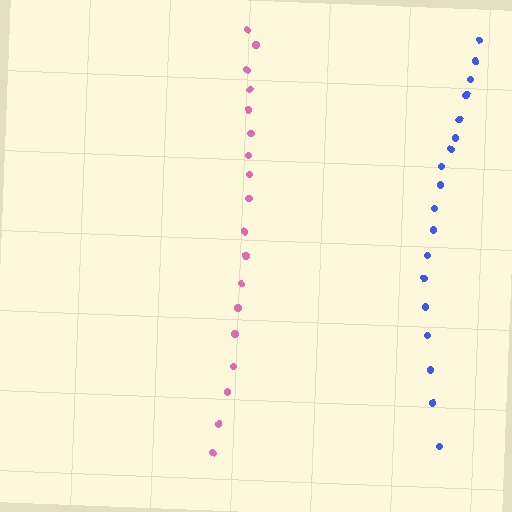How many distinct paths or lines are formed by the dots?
There are 2 distinct paths.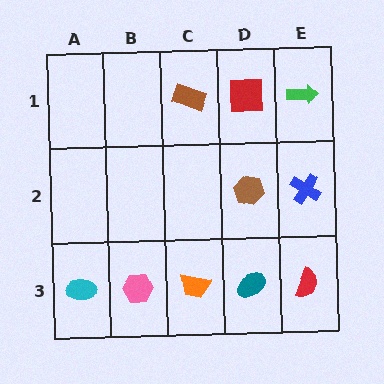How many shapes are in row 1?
3 shapes.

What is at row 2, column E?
A blue cross.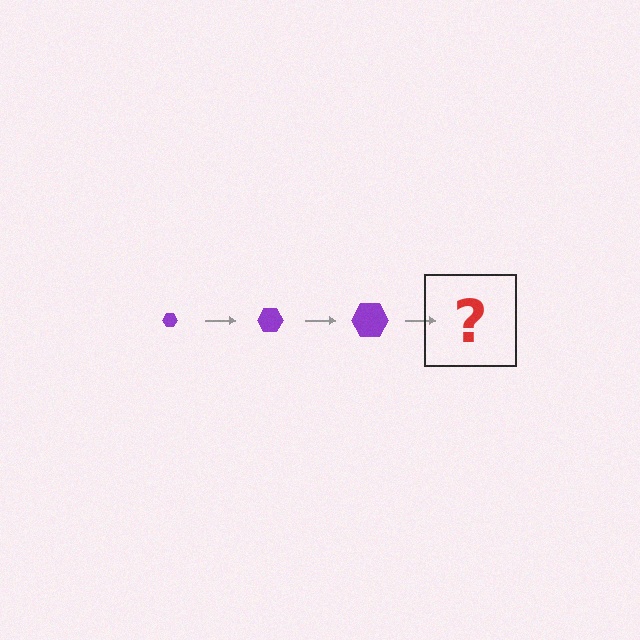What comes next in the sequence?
The next element should be a purple hexagon, larger than the previous one.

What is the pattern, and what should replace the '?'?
The pattern is that the hexagon gets progressively larger each step. The '?' should be a purple hexagon, larger than the previous one.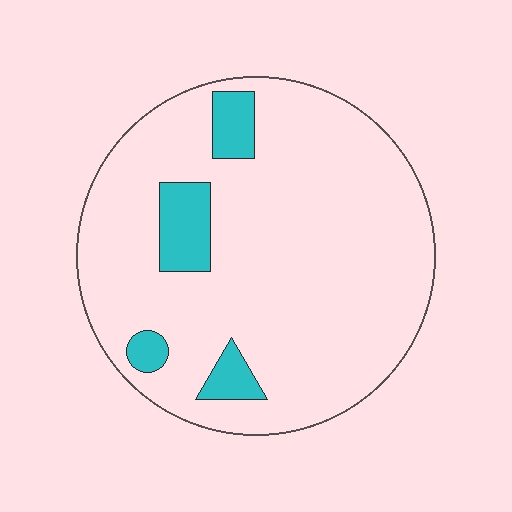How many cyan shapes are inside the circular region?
4.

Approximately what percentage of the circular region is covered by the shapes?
Approximately 10%.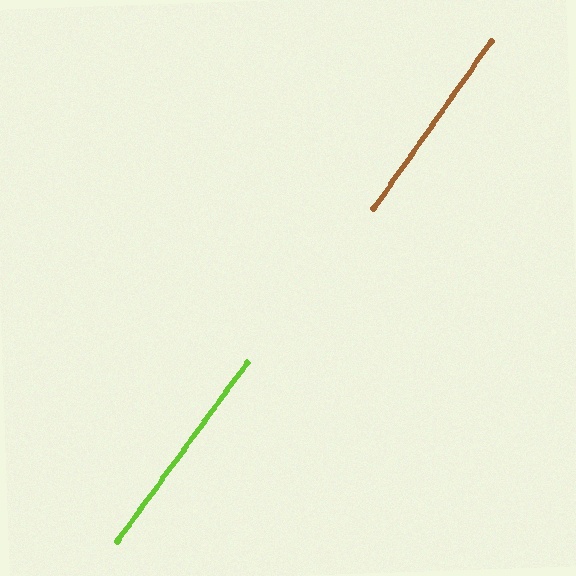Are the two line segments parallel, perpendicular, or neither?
Parallel — their directions differ by only 0.9°.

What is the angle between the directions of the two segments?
Approximately 1 degree.